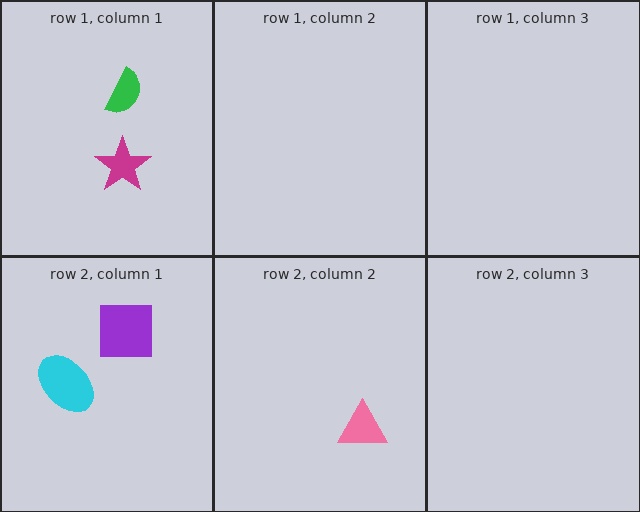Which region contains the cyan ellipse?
The row 2, column 1 region.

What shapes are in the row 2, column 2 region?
The pink triangle.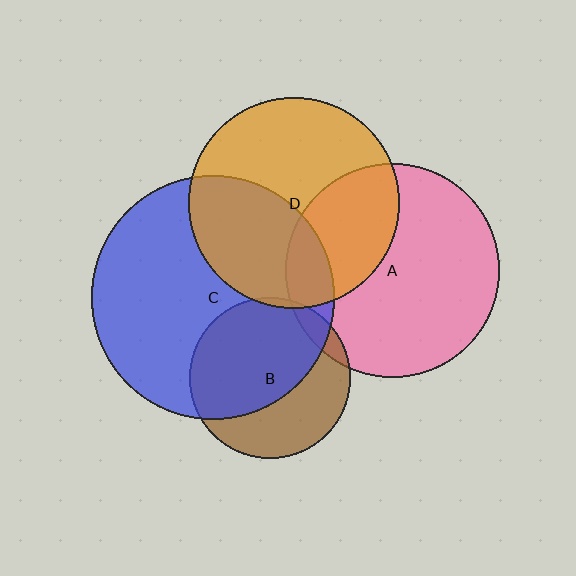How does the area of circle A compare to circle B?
Approximately 1.8 times.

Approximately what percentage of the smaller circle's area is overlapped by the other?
Approximately 35%.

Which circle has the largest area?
Circle C (blue).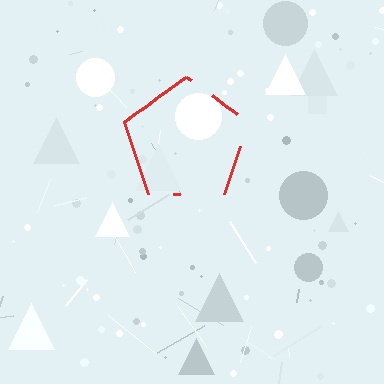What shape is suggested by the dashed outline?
The dashed outline suggests a pentagon.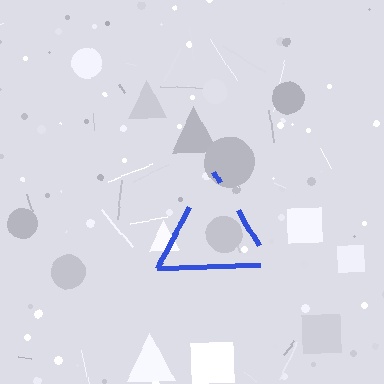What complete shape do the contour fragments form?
The contour fragments form a triangle.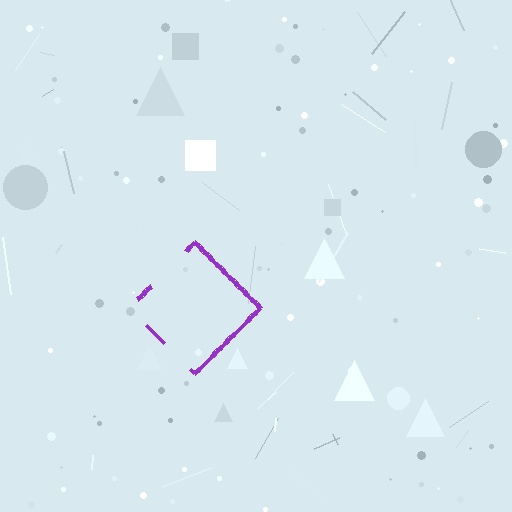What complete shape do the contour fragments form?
The contour fragments form a diamond.